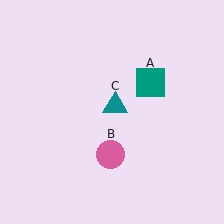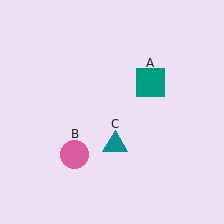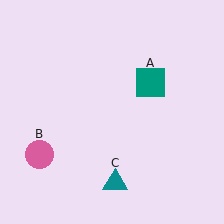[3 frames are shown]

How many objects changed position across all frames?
2 objects changed position: pink circle (object B), teal triangle (object C).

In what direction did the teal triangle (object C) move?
The teal triangle (object C) moved down.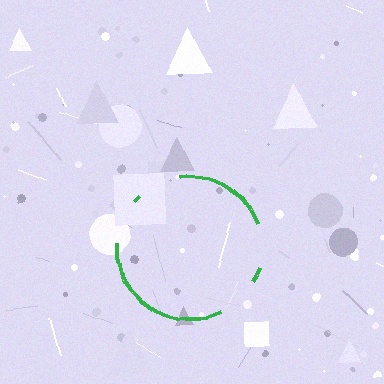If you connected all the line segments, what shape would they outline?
They would outline a circle.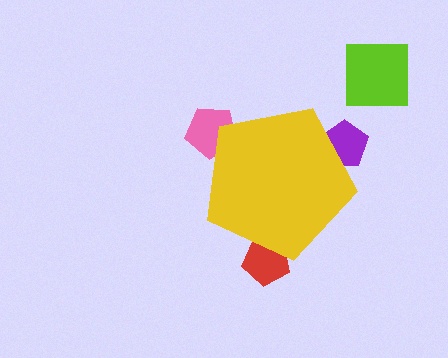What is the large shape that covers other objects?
A yellow pentagon.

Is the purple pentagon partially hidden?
Yes, the purple pentagon is partially hidden behind the yellow pentagon.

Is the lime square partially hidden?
No, the lime square is fully visible.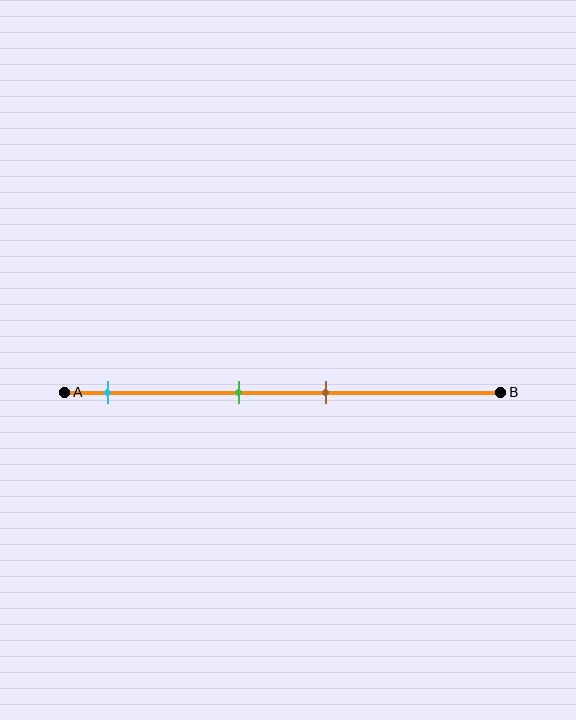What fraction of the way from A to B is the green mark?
The green mark is approximately 40% (0.4) of the way from A to B.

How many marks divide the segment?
There are 3 marks dividing the segment.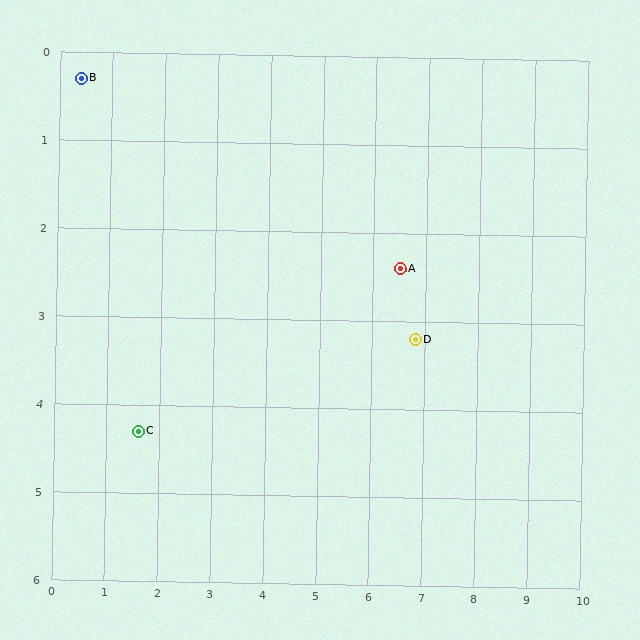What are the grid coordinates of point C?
Point C is at approximately (1.6, 4.3).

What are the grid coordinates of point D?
Point D is at approximately (6.8, 3.2).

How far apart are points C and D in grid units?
Points C and D are about 5.3 grid units apart.